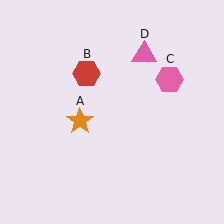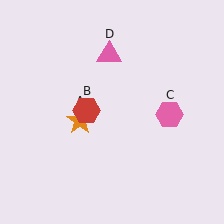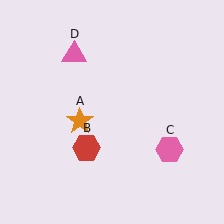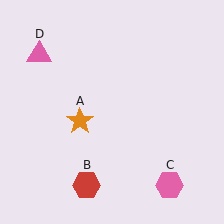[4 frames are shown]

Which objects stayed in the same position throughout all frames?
Orange star (object A) remained stationary.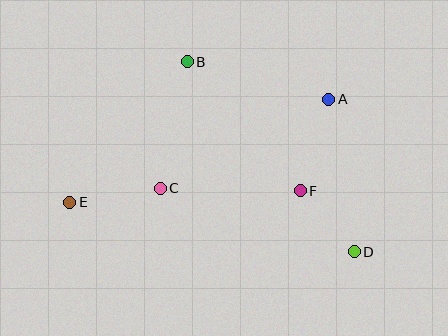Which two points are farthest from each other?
Points D and E are farthest from each other.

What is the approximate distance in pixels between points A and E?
The distance between A and E is approximately 279 pixels.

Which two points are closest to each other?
Points D and F are closest to each other.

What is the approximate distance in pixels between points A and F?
The distance between A and F is approximately 96 pixels.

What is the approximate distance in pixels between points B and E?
The distance between B and E is approximately 183 pixels.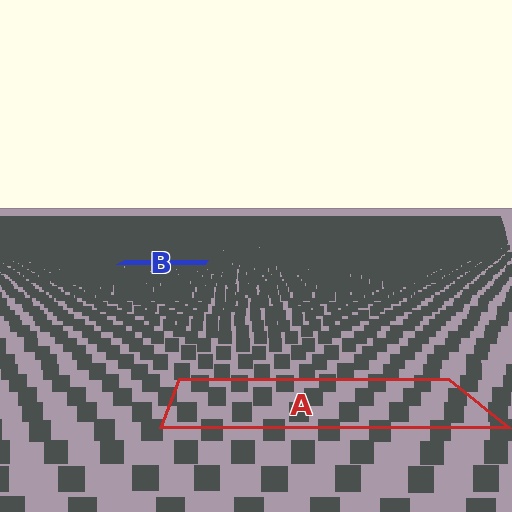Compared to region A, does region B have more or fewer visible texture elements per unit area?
Region B has more texture elements per unit area — they are packed more densely because it is farther away.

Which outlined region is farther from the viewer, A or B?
Region B is farther from the viewer — the texture elements inside it appear smaller and more densely packed.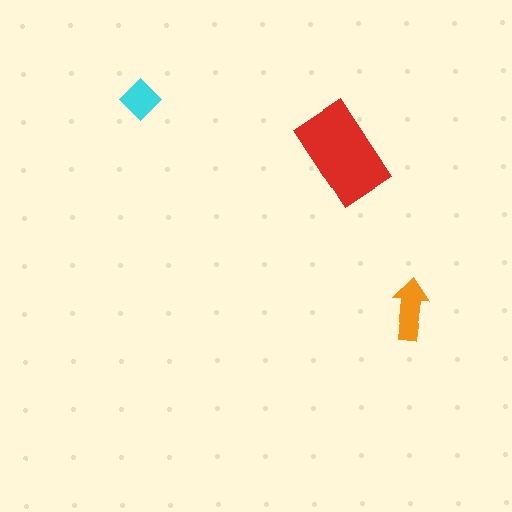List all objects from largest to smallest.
The red rectangle, the orange arrow, the cyan diamond.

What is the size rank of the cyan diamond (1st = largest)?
3rd.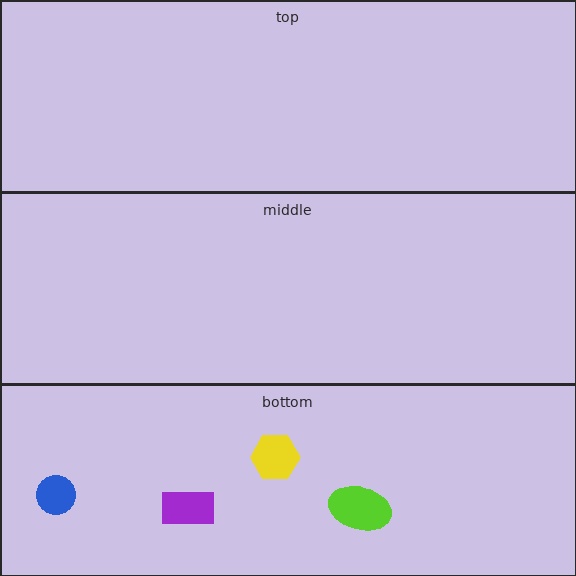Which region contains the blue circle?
The bottom region.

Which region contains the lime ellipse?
The bottom region.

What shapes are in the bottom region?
The purple rectangle, the lime ellipse, the yellow hexagon, the blue circle.